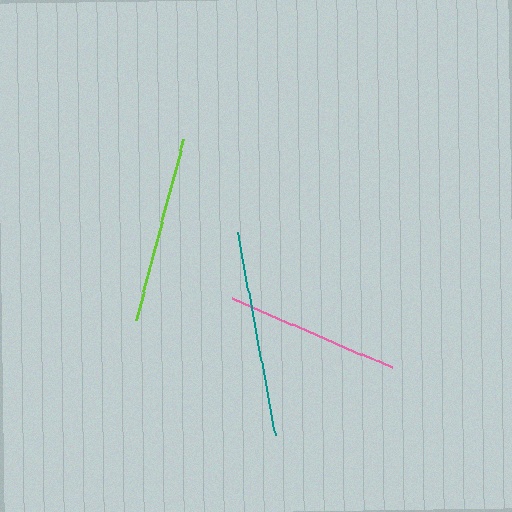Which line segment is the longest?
The teal line is the longest at approximately 206 pixels.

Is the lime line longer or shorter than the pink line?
The lime line is longer than the pink line.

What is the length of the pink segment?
The pink segment is approximately 174 pixels long.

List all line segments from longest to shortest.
From longest to shortest: teal, lime, pink.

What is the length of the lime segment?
The lime segment is approximately 187 pixels long.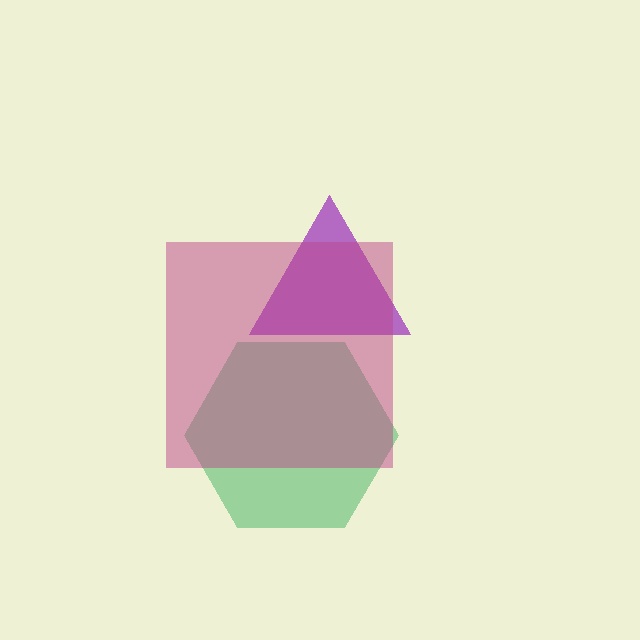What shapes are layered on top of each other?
The layered shapes are: a purple triangle, a green hexagon, a magenta square.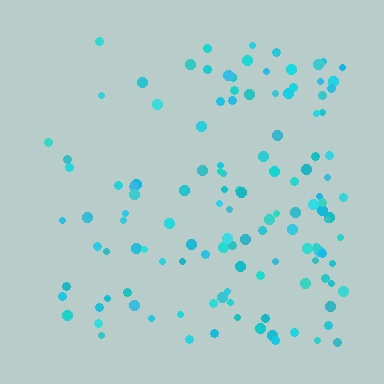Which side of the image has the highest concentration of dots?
The right.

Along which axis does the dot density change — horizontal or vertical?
Horizontal.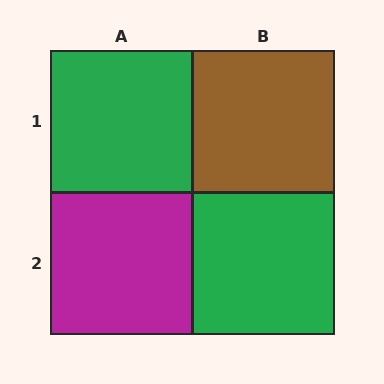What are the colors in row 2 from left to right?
Magenta, green.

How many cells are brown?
1 cell is brown.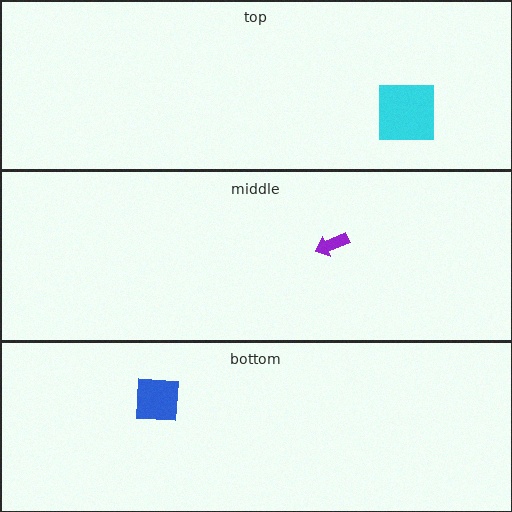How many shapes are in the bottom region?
1.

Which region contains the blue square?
The bottom region.